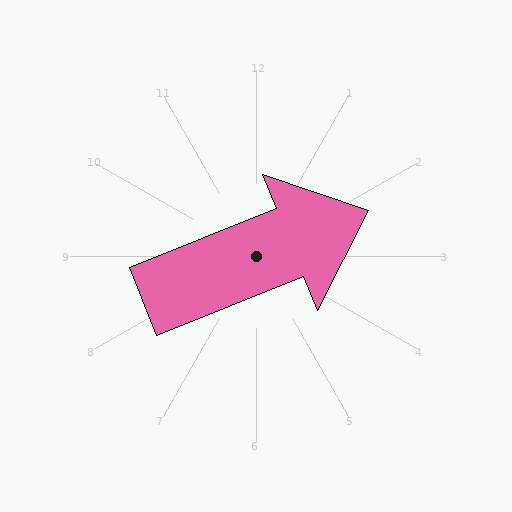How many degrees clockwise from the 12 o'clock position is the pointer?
Approximately 68 degrees.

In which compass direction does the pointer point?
East.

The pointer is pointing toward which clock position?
Roughly 2 o'clock.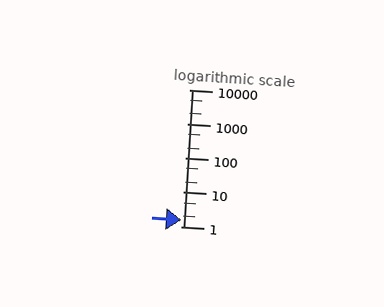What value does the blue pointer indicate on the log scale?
The pointer indicates approximately 1.5.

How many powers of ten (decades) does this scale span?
The scale spans 4 decades, from 1 to 10000.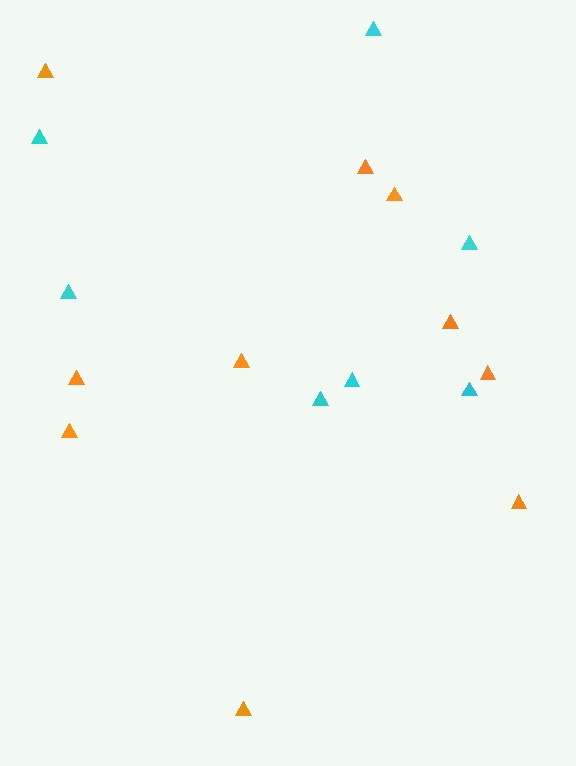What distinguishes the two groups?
There are 2 groups: one group of orange triangles (10) and one group of cyan triangles (7).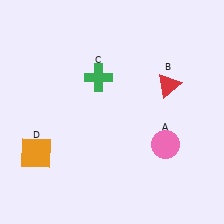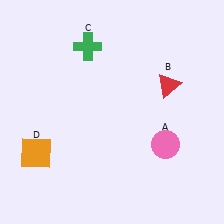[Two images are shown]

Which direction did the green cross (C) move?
The green cross (C) moved up.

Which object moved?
The green cross (C) moved up.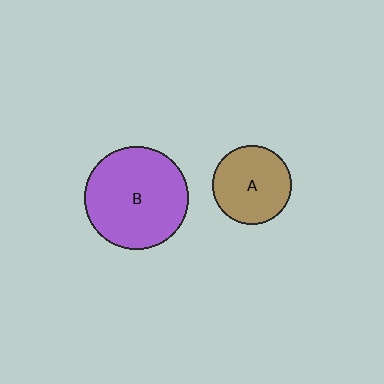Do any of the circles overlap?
No, none of the circles overlap.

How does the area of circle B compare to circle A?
Approximately 1.7 times.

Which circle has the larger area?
Circle B (purple).